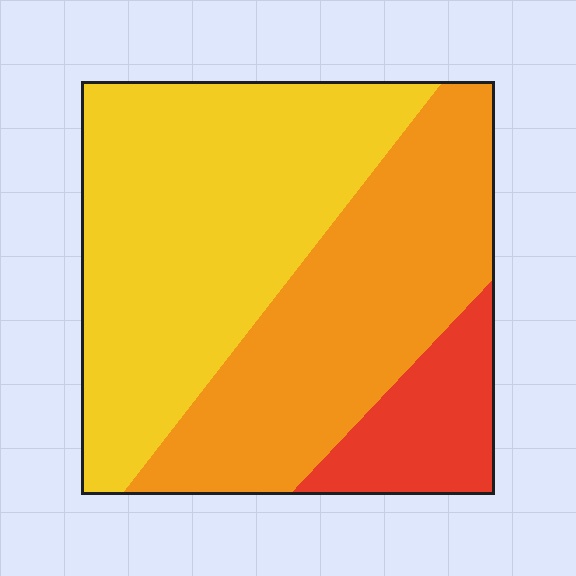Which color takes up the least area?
Red, at roughly 15%.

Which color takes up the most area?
Yellow, at roughly 50%.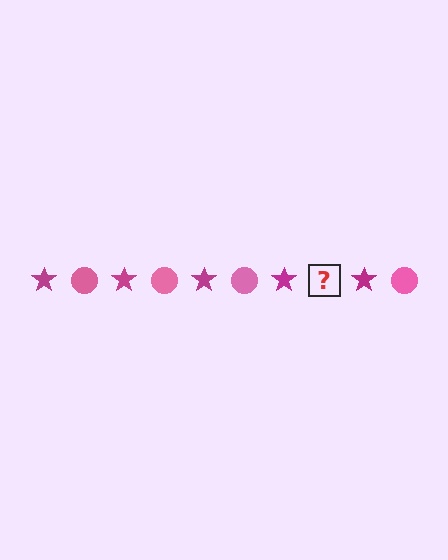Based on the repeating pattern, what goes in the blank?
The blank should be a pink circle.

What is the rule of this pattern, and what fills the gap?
The rule is that the pattern alternates between magenta star and pink circle. The gap should be filled with a pink circle.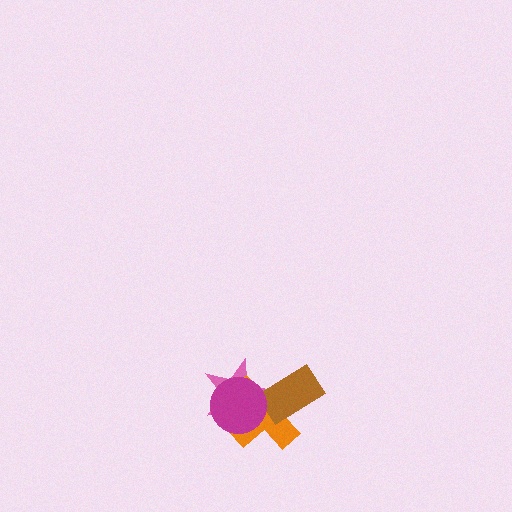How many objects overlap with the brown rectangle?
2 objects overlap with the brown rectangle.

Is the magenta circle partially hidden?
No, no other shape covers it.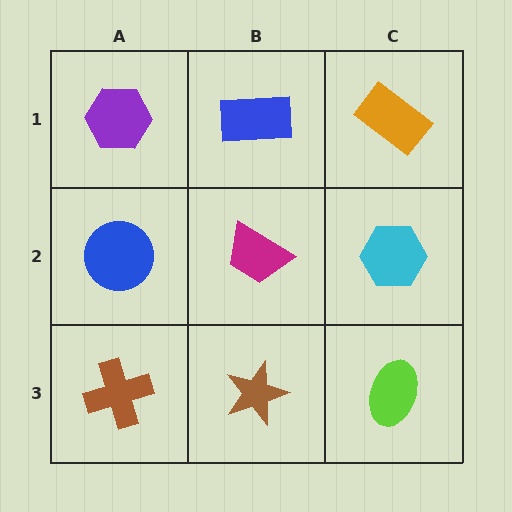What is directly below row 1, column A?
A blue circle.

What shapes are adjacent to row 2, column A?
A purple hexagon (row 1, column A), a brown cross (row 3, column A), a magenta trapezoid (row 2, column B).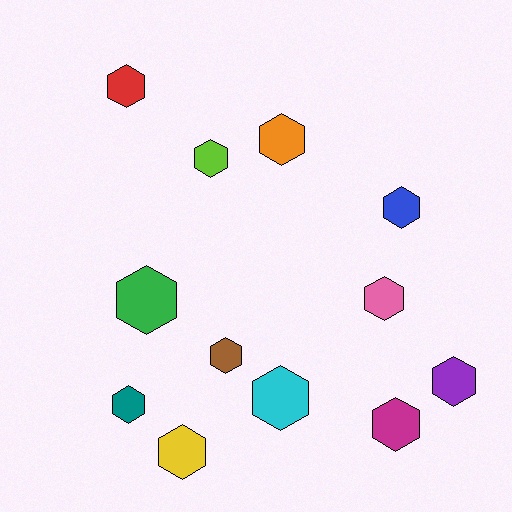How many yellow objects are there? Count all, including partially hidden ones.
There is 1 yellow object.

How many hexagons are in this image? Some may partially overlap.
There are 12 hexagons.